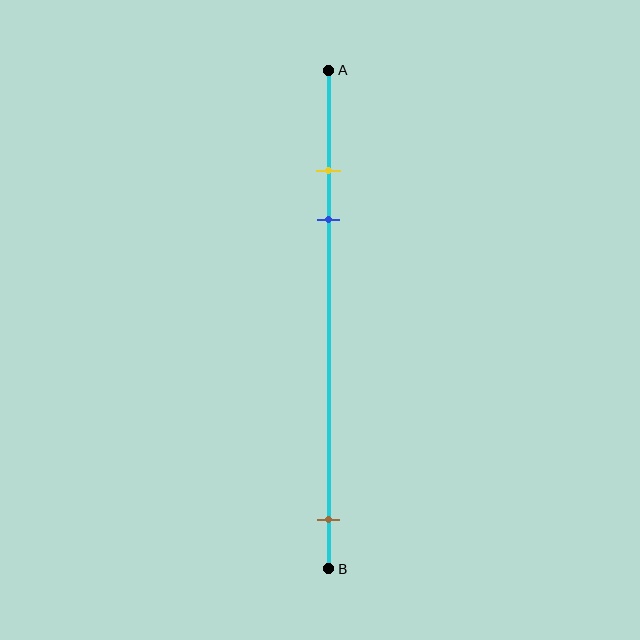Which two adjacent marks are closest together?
The yellow and blue marks are the closest adjacent pair.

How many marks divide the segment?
There are 3 marks dividing the segment.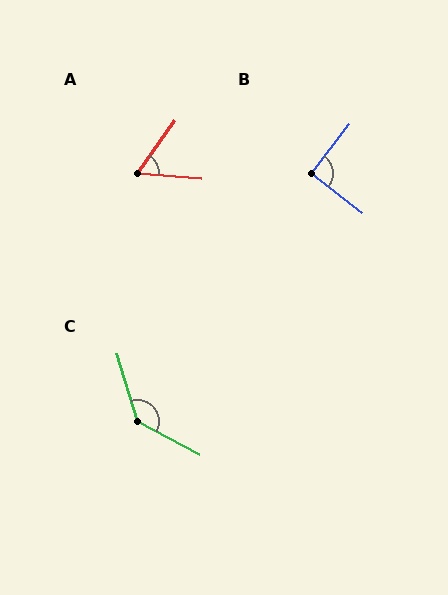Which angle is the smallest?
A, at approximately 59 degrees.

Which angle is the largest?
C, at approximately 135 degrees.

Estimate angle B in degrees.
Approximately 91 degrees.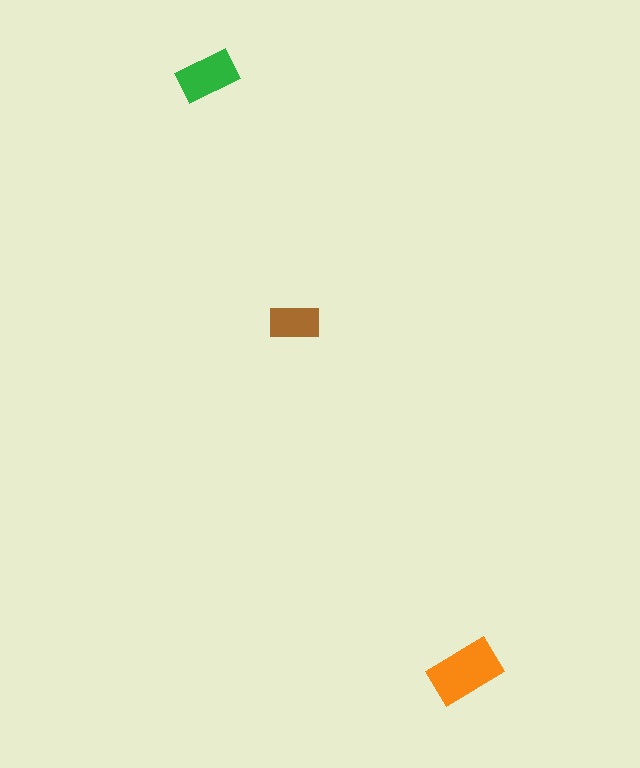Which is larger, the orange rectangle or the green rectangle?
The orange one.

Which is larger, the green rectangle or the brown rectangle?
The green one.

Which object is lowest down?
The orange rectangle is bottommost.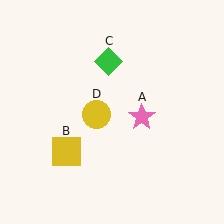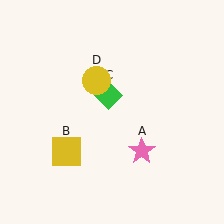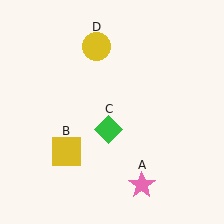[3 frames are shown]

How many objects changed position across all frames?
3 objects changed position: pink star (object A), green diamond (object C), yellow circle (object D).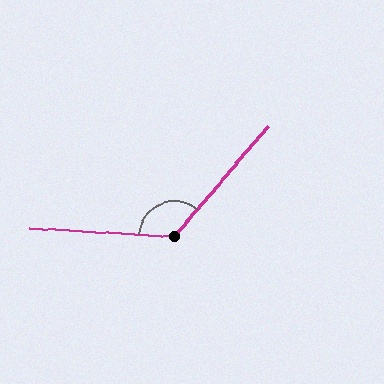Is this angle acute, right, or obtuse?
It is obtuse.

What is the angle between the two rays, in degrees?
Approximately 127 degrees.